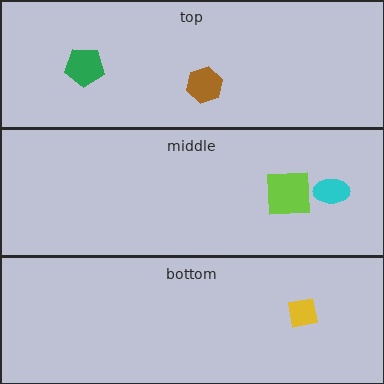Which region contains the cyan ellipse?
The middle region.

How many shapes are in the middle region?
2.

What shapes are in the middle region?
The lime square, the cyan ellipse.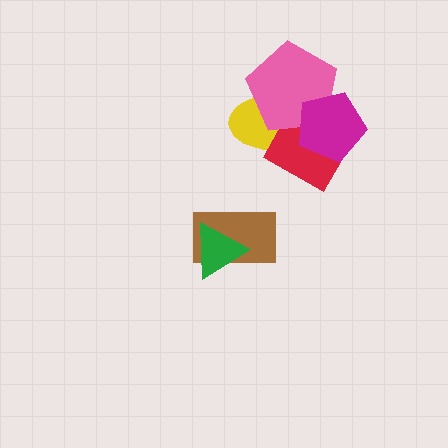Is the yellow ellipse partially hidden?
Yes, it is partially covered by another shape.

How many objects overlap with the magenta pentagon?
3 objects overlap with the magenta pentagon.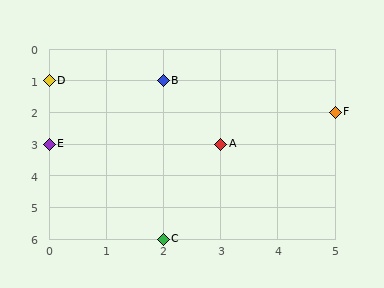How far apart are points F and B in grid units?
Points F and B are 3 columns and 1 row apart (about 3.2 grid units diagonally).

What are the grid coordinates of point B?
Point B is at grid coordinates (2, 1).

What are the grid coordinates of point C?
Point C is at grid coordinates (2, 6).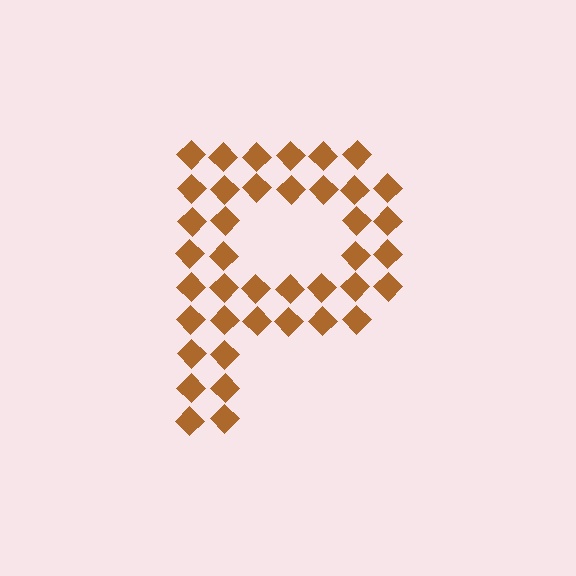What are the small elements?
The small elements are diamonds.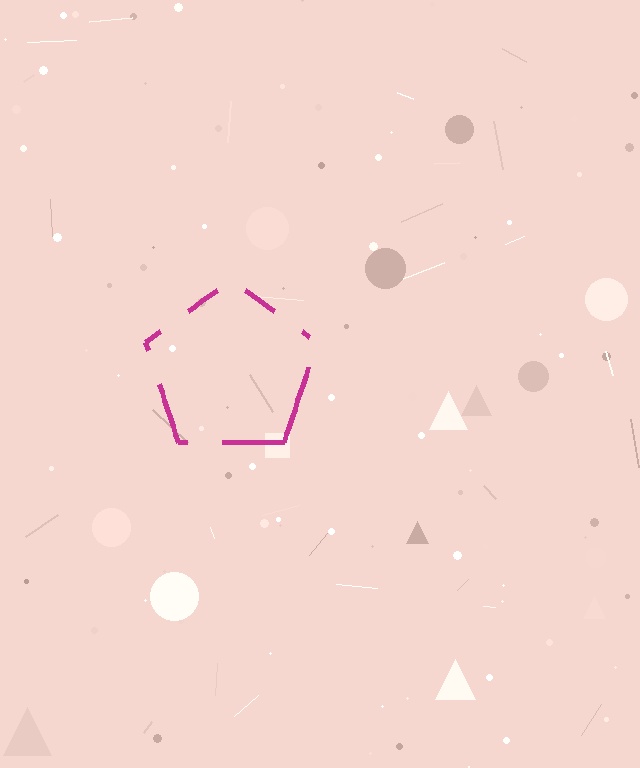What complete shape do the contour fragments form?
The contour fragments form a pentagon.